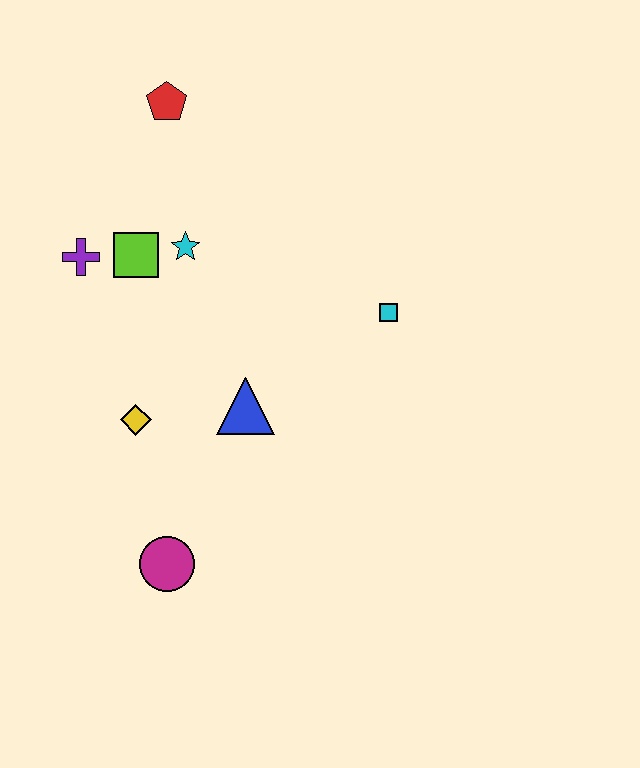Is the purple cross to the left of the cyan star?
Yes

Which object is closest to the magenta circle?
The yellow diamond is closest to the magenta circle.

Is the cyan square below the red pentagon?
Yes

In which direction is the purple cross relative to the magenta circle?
The purple cross is above the magenta circle.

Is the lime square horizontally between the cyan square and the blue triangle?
No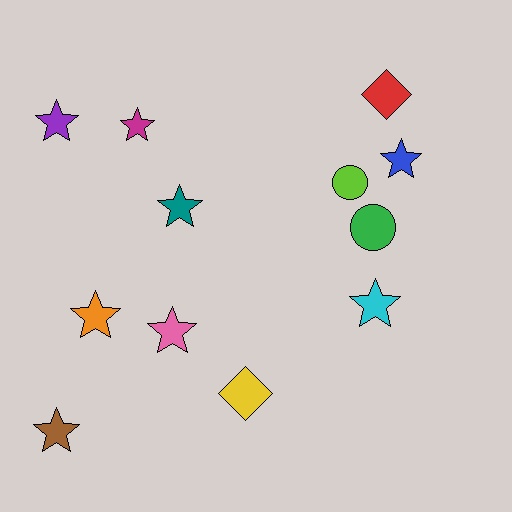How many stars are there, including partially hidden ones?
There are 8 stars.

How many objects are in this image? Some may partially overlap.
There are 12 objects.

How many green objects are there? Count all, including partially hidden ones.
There is 1 green object.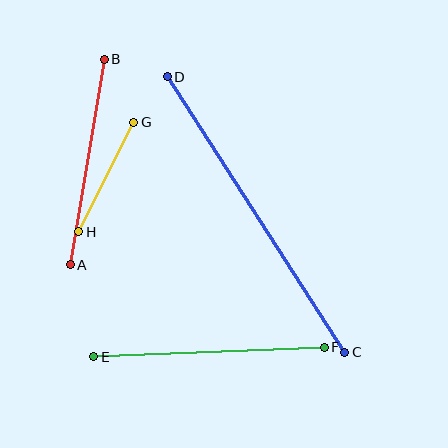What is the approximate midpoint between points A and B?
The midpoint is at approximately (87, 162) pixels.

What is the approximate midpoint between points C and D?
The midpoint is at approximately (256, 215) pixels.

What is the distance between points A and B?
The distance is approximately 208 pixels.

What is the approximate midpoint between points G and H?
The midpoint is at approximately (106, 177) pixels.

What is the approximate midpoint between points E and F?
The midpoint is at approximately (209, 352) pixels.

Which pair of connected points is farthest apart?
Points C and D are farthest apart.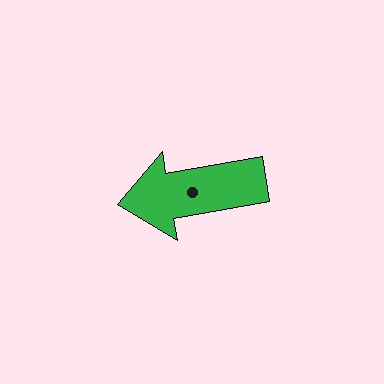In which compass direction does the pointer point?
West.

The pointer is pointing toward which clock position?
Roughly 9 o'clock.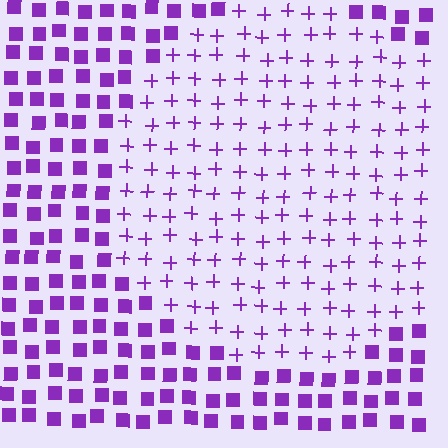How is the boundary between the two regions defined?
The boundary is defined by a change in element shape: plus signs inside vs. squares outside. All elements share the same color and spacing.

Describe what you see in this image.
The image is filled with small purple elements arranged in a uniform grid. A circle-shaped region contains plus signs, while the surrounding area contains squares. The boundary is defined purely by the change in element shape.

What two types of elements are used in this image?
The image uses plus signs inside the circle region and squares outside it.